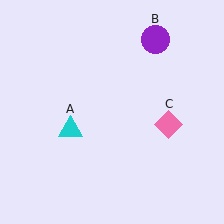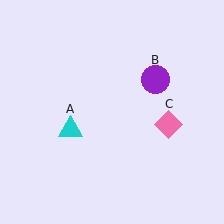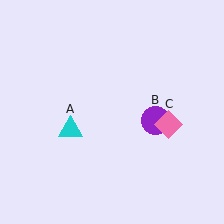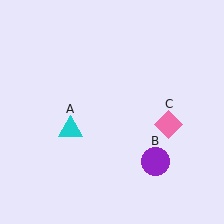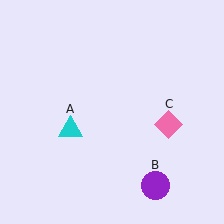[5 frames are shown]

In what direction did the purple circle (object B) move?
The purple circle (object B) moved down.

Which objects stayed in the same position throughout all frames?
Cyan triangle (object A) and pink diamond (object C) remained stationary.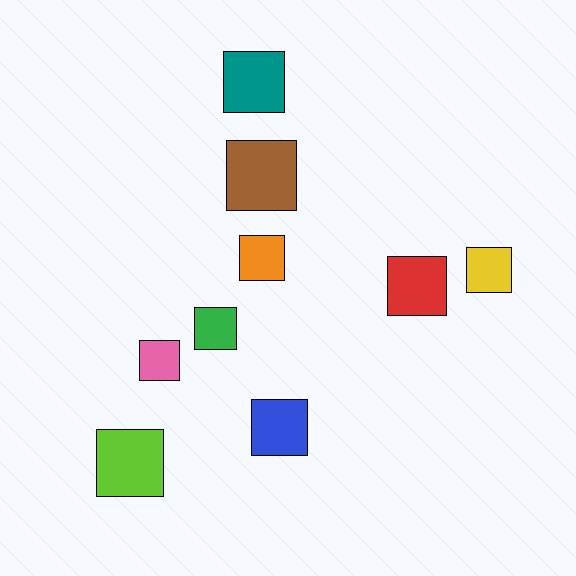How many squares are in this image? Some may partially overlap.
There are 9 squares.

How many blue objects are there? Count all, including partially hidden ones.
There is 1 blue object.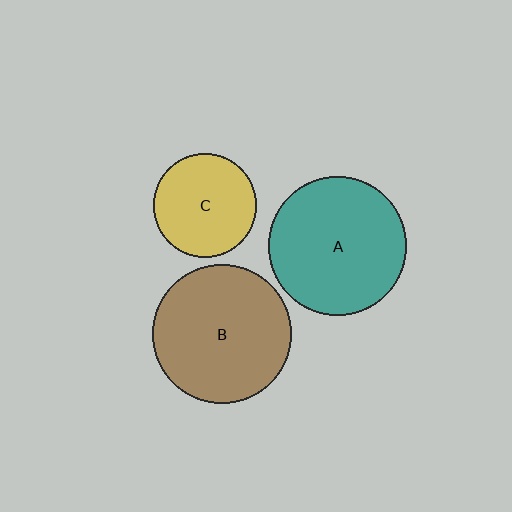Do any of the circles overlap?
No, none of the circles overlap.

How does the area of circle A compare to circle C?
Approximately 1.8 times.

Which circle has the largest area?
Circle B (brown).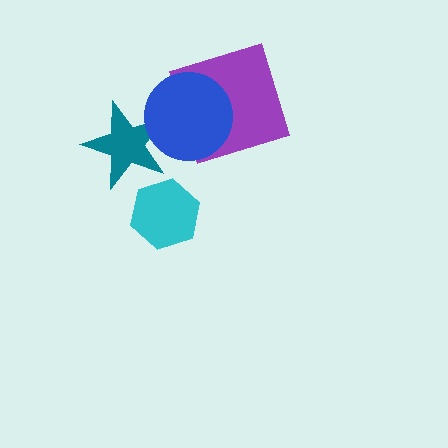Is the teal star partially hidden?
Yes, it is partially covered by another shape.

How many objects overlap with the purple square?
1 object overlaps with the purple square.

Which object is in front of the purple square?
The blue circle is in front of the purple square.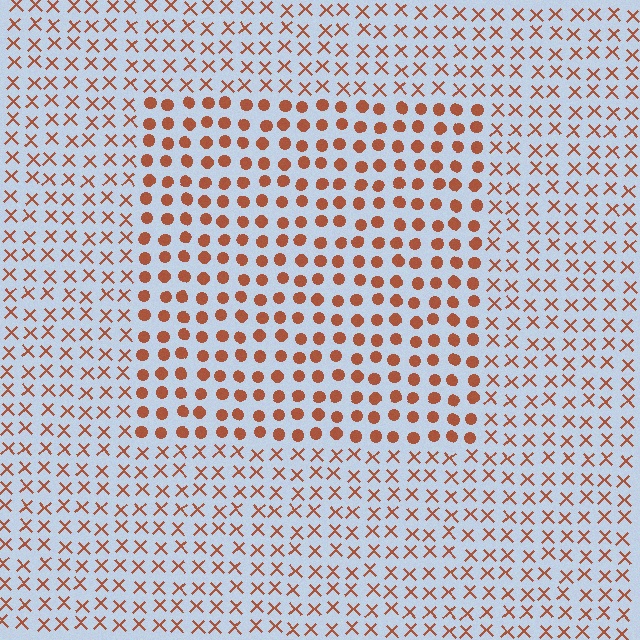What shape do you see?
I see a rectangle.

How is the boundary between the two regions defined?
The boundary is defined by a change in element shape: circles inside vs. X marks outside. All elements share the same color and spacing.